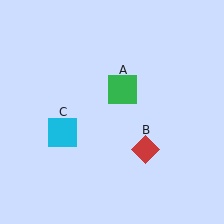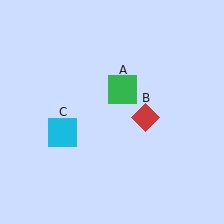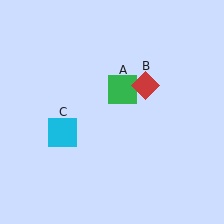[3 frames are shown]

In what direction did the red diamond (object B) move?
The red diamond (object B) moved up.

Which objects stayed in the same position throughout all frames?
Green square (object A) and cyan square (object C) remained stationary.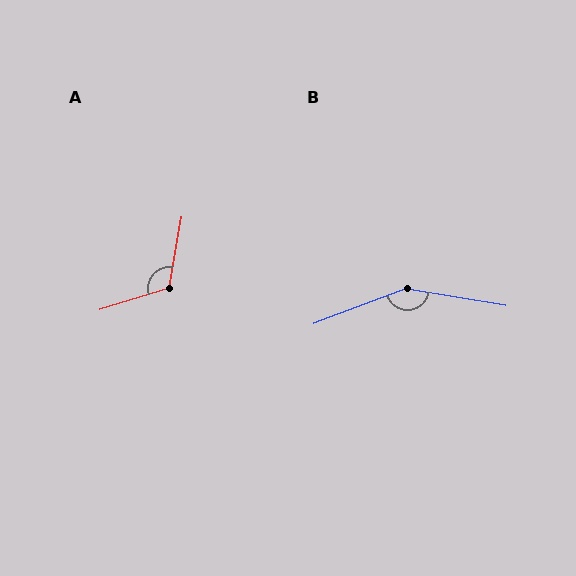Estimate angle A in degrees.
Approximately 118 degrees.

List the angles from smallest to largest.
A (118°), B (150°).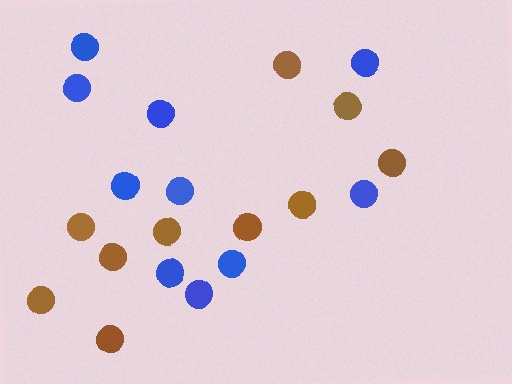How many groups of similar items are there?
There are 2 groups: one group of blue circles (10) and one group of brown circles (10).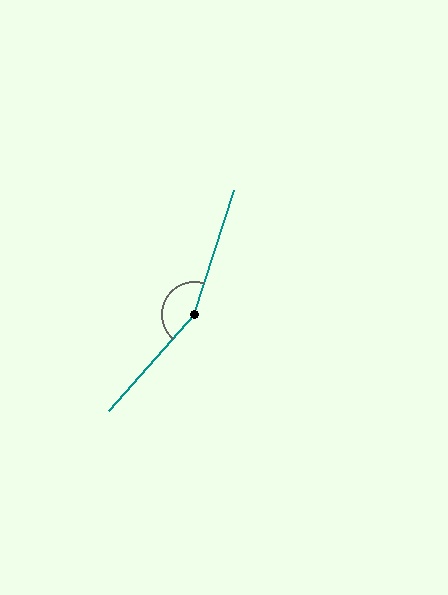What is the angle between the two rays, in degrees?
Approximately 156 degrees.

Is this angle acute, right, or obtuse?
It is obtuse.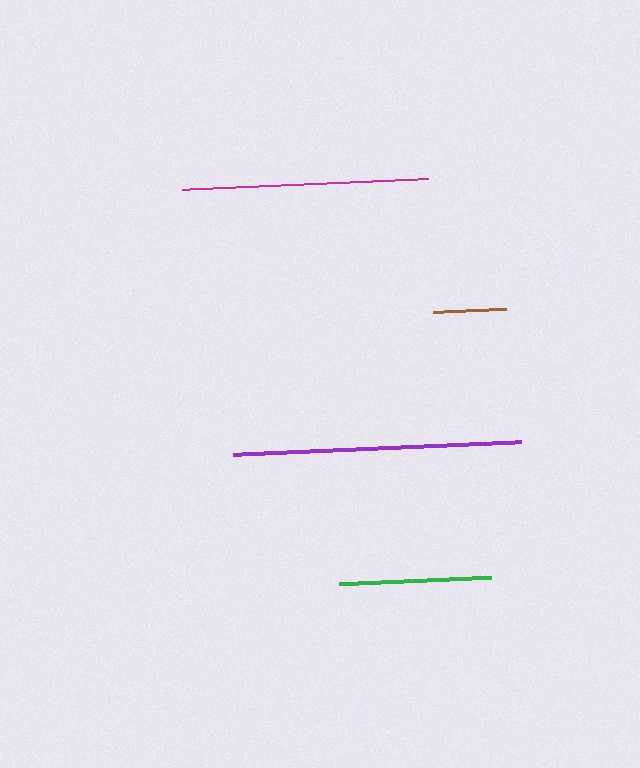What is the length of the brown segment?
The brown segment is approximately 73 pixels long.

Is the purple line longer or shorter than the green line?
The purple line is longer than the green line.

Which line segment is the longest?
The purple line is the longest at approximately 288 pixels.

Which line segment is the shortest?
The brown line is the shortest at approximately 73 pixels.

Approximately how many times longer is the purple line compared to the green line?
The purple line is approximately 1.9 times the length of the green line.